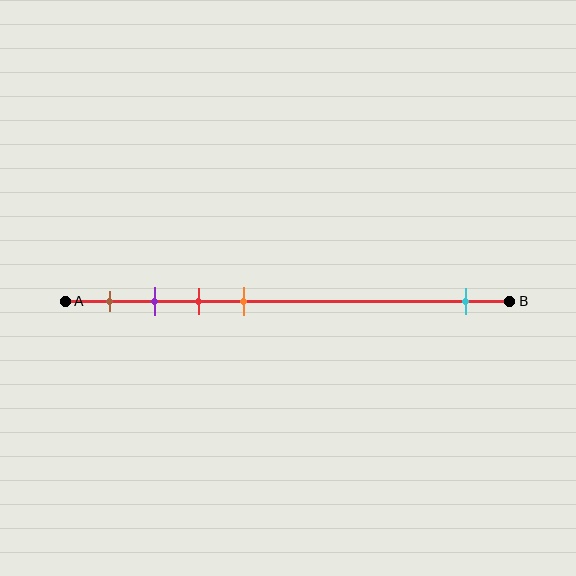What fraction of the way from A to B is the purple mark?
The purple mark is approximately 20% (0.2) of the way from A to B.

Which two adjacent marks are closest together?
The purple and red marks are the closest adjacent pair.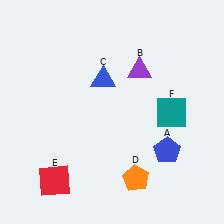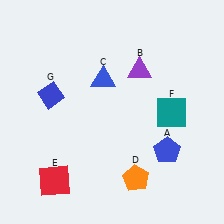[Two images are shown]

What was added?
A blue diamond (G) was added in Image 2.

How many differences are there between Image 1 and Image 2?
There is 1 difference between the two images.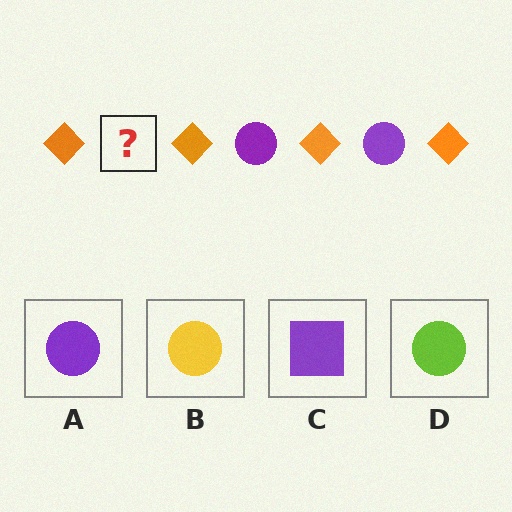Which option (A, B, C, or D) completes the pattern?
A.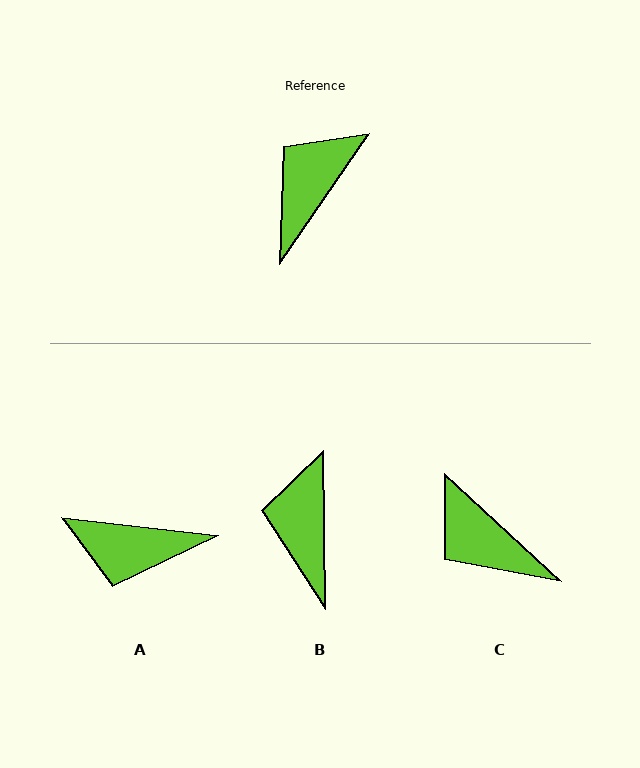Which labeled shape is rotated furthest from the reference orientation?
A, about 118 degrees away.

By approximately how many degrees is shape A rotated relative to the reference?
Approximately 118 degrees counter-clockwise.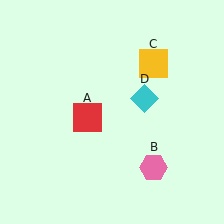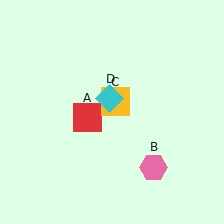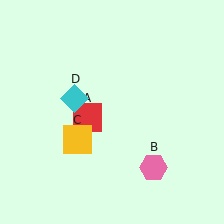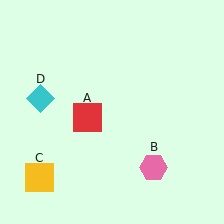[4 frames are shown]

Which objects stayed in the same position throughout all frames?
Red square (object A) and pink hexagon (object B) remained stationary.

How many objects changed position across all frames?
2 objects changed position: yellow square (object C), cyan diamond (object D).